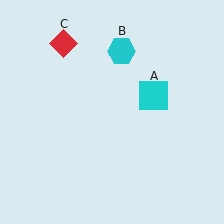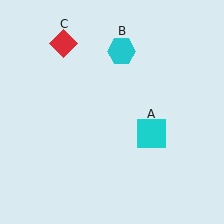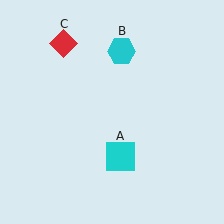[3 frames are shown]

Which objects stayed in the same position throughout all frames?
Cyan hexagon (object B) and red diamond (object C) remained stationary.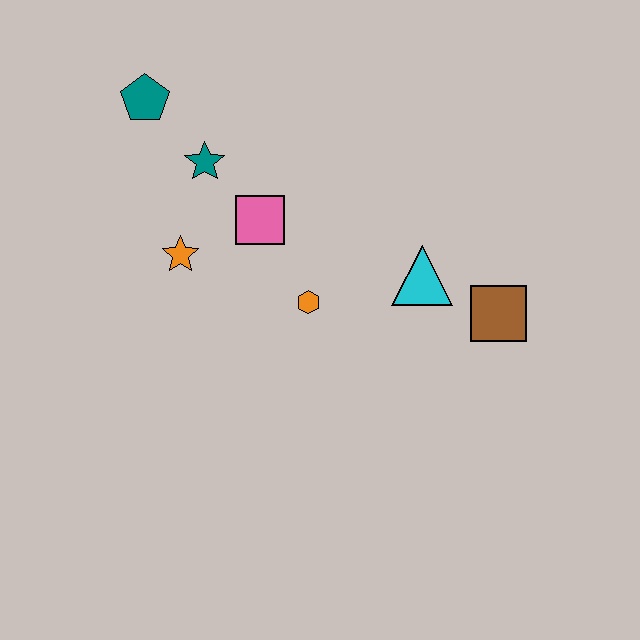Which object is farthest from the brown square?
The teal pentagon is farthest from the brown square.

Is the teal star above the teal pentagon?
No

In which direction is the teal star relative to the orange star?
The teal star is above the orange star.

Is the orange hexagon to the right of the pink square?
Yes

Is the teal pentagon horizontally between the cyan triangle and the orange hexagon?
No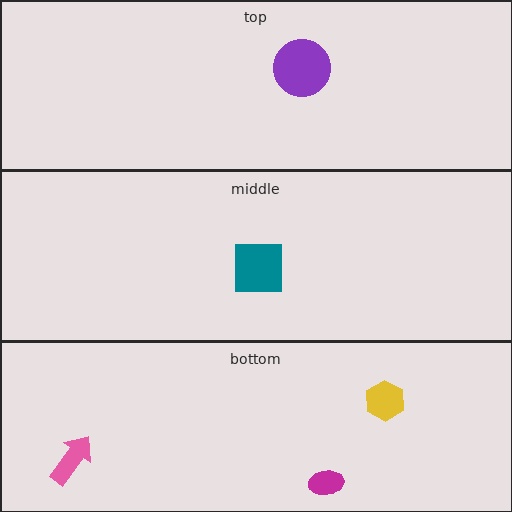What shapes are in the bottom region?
The yellow hexagon, the pink arrow, the magenta ellipse.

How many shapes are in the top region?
1.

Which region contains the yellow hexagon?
The bottom region.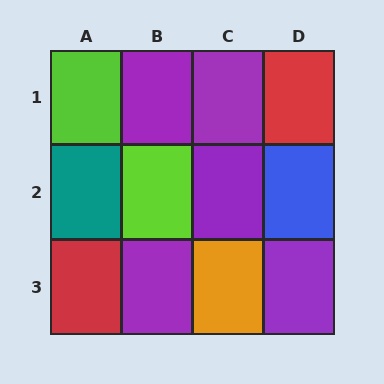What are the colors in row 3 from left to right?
Red, purple, orange, purple.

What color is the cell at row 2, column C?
Purple.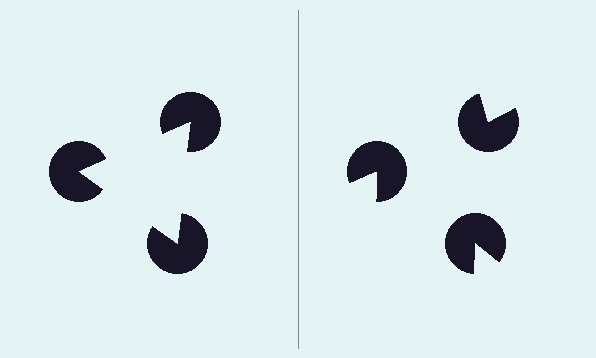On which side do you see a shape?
An illusory triangle appears on the left side. On the right side the wedge cuts are rotated, so no coherent shape forms.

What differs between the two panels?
The pac-man discs are positioned identically on both sides; only the wedge orientations differ. On the left they align to a triangle; on the right they are misaligned.